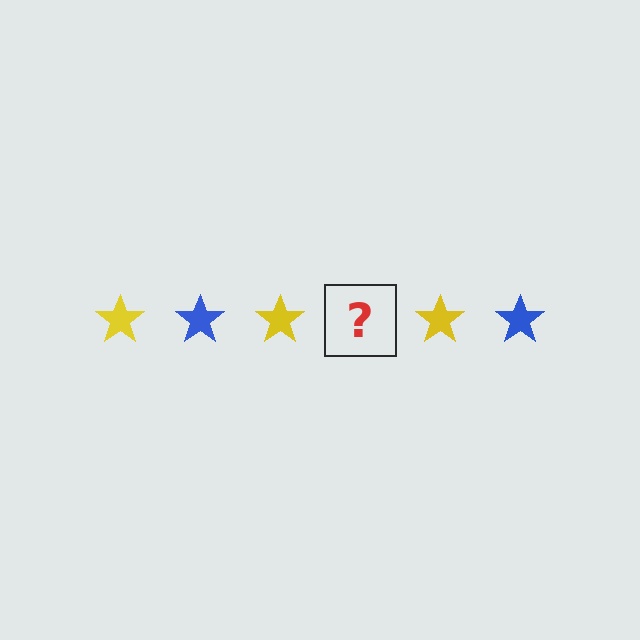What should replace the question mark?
The question mark should be replaced with a blue star.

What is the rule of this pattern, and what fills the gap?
The rule is that the pattern cycles through yellow, blue stars. The gap should be filled with a blue star.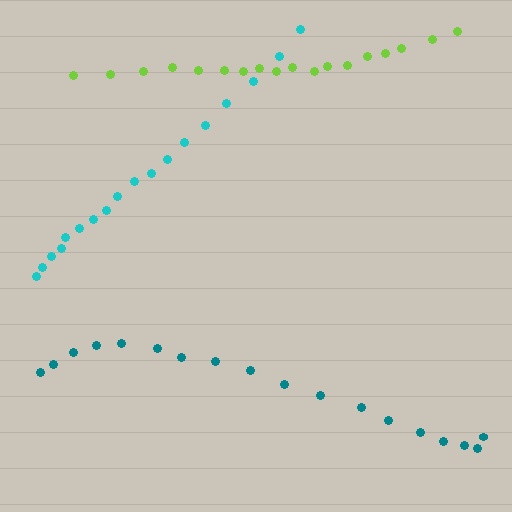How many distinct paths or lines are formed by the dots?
There are 3 distinct paths.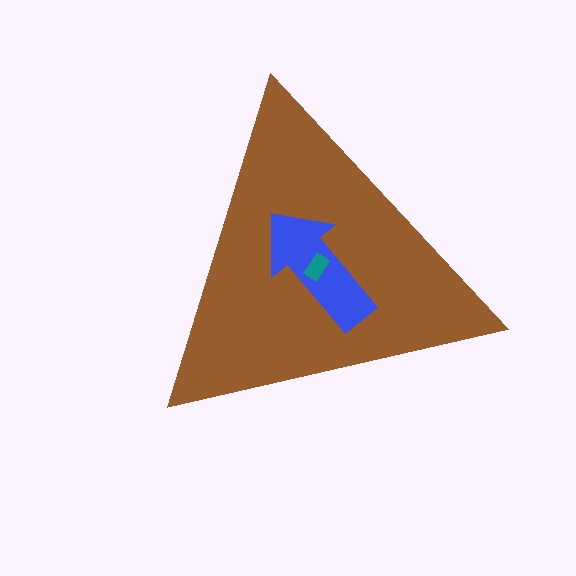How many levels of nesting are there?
3.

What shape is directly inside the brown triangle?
The blue arrow.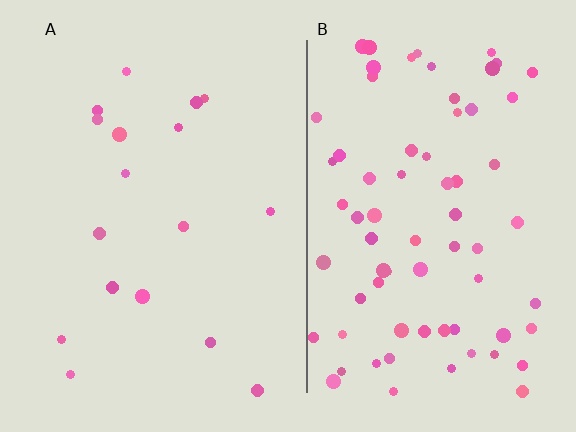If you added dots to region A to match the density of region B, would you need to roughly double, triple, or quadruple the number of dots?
Approximately quadruple.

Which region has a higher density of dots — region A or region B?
B (the right).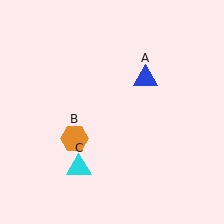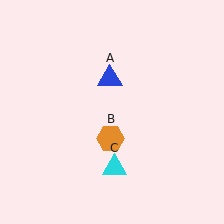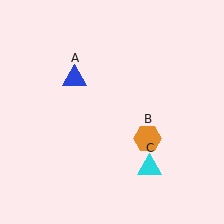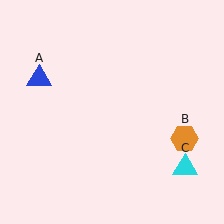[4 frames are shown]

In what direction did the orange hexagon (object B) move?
The orange hexagon (object B) moved right.